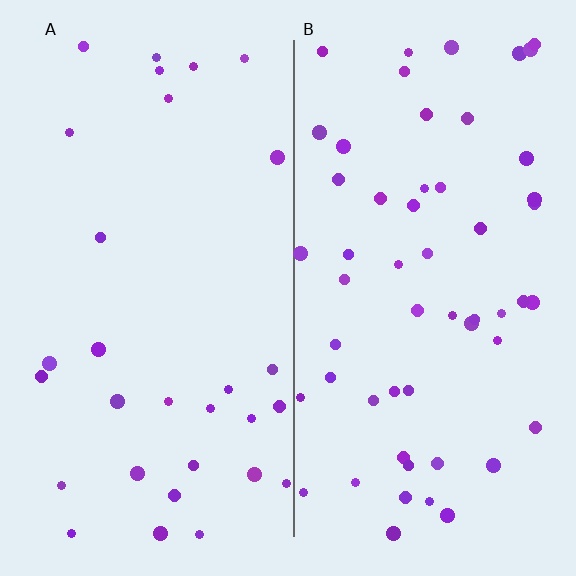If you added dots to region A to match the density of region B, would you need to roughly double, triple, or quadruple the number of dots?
Approximately double.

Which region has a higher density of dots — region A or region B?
B (the right).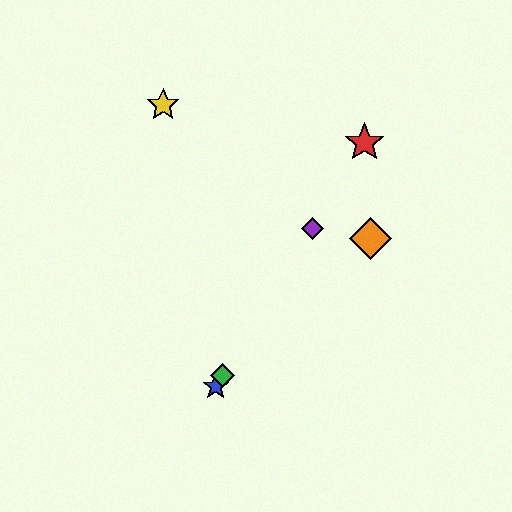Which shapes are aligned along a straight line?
The red star, the blue star, the green diamond, the purple diamond are aligned along a straight line.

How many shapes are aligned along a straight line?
4 shapes (the red star, the blue star, the green diamond, the purple diamond) are aligned along a straight line.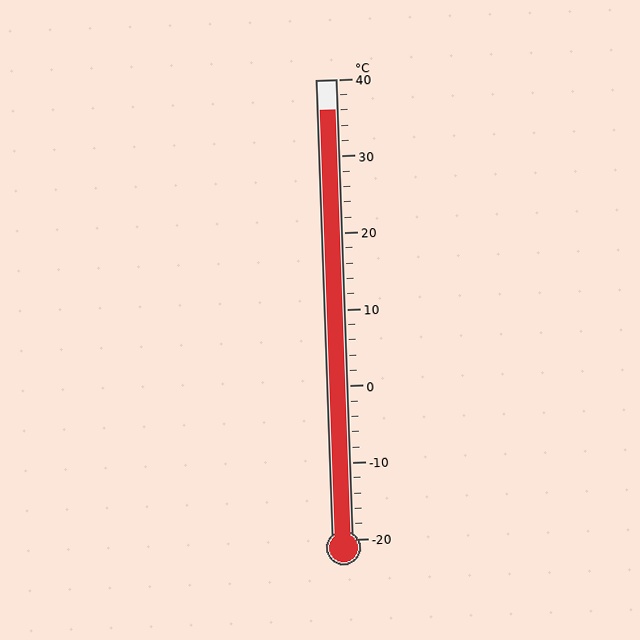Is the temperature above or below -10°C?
The temperature is above -10°C.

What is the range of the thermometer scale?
The thermometer scale ranges from -20°C to 40°C.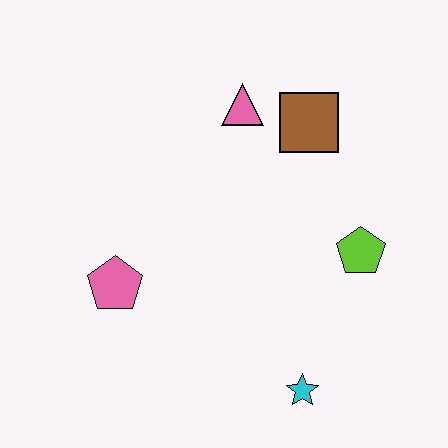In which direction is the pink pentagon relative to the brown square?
The pink pentagon is to the left of the brown square.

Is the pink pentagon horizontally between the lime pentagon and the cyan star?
No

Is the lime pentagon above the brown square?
No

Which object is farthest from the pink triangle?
The cyan star is farthest from the pink triangle.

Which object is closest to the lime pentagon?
The brown square is closest to the lime pentagon.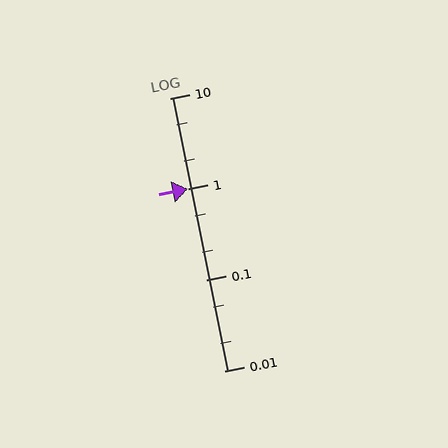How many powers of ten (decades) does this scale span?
The scale spans 3 decades, from 0.01 to 10.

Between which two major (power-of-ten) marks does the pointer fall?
The pointer is between 1 and 10.